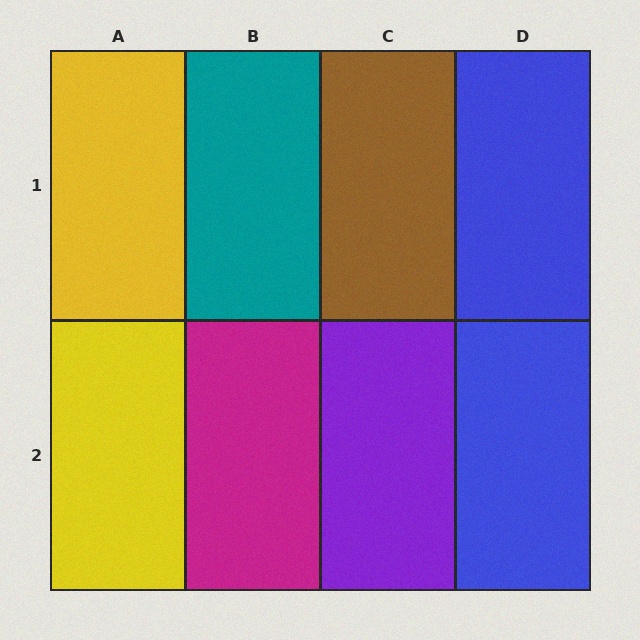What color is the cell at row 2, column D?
Blue.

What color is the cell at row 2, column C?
Purple.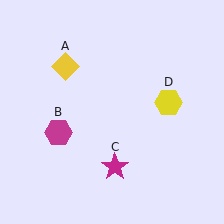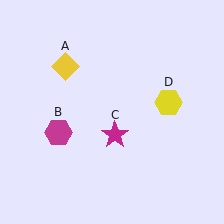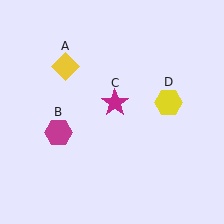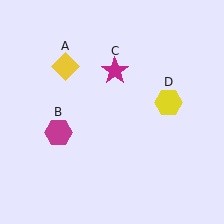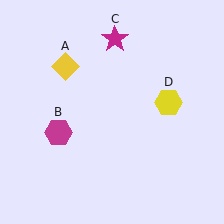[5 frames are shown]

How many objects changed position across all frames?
1 object changed position: magenta star (object C).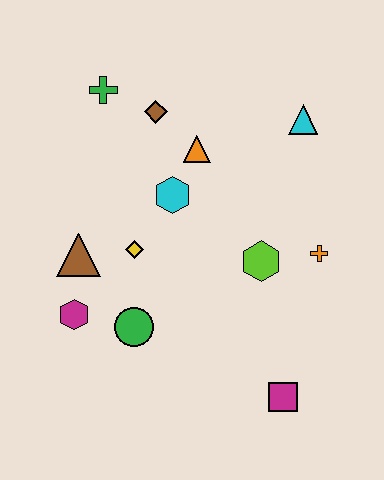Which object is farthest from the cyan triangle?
The magenta hexagon is farthest from the cyan triangle.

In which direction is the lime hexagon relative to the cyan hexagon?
The lime hexagon is to the right of the cyan hexagon.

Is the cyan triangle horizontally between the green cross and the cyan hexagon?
No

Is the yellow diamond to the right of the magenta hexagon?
Yes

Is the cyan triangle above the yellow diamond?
Yes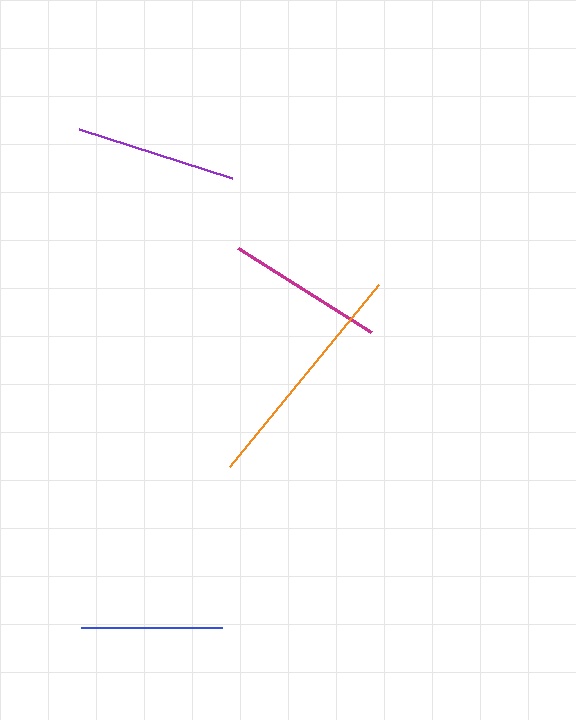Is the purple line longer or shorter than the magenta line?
The purple line is longer than the magenta line.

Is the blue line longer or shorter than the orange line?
The orange line is longer than the blue line.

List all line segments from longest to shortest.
From longest to shortest: orange, purple, magenta, blue.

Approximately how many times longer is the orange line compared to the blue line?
The orange line is approximately 1.7 times the length of the blue line.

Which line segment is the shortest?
The blue line is the shortest at approximately 141 pixels.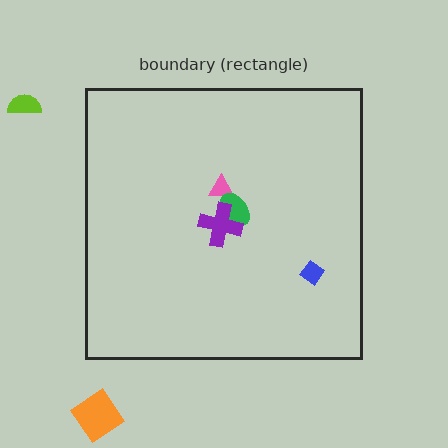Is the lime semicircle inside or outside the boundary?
Outside.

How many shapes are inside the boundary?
4 inside, 2 outside.